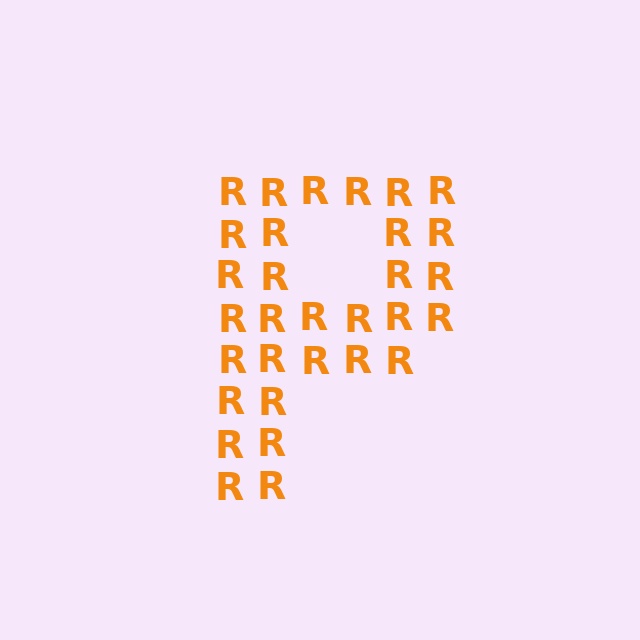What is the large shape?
The large shape is the letter P.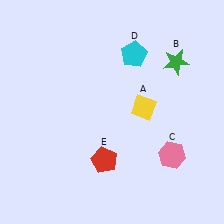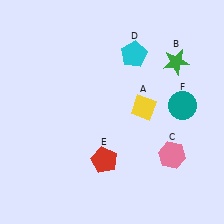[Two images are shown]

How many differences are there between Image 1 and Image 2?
There is 1 difference between the two images.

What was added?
A teal circle (F) was added in Image 2.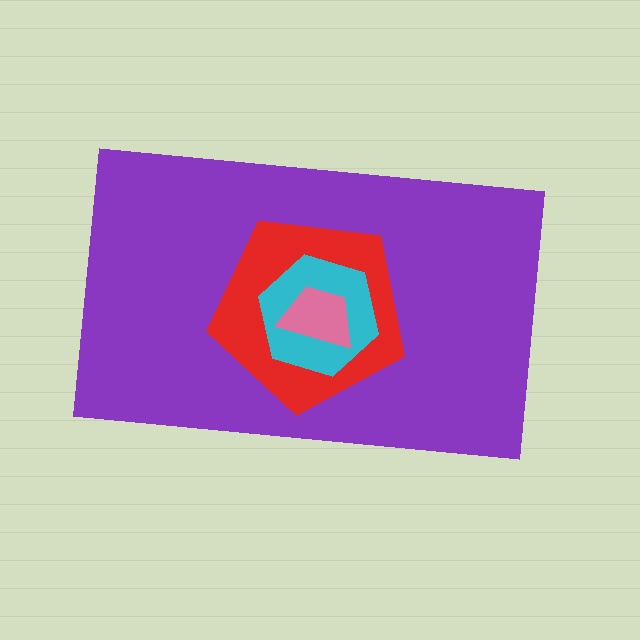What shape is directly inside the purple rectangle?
The red pentagon.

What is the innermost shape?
The pink trapezoid.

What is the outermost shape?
The purple rectangle.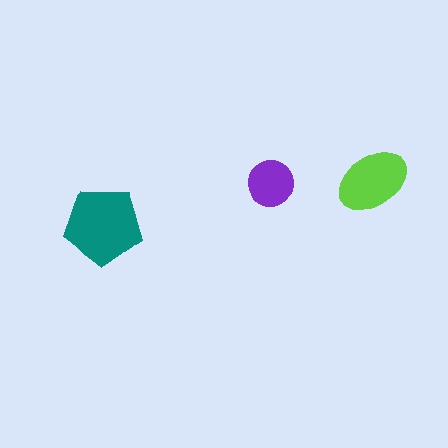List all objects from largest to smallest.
The teal pentagon, the lime ellipse, the purple circle.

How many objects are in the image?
There are 3 objects in the image.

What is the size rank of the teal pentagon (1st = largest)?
1st.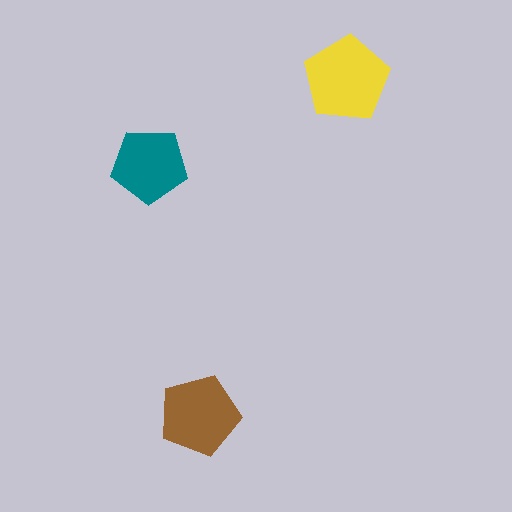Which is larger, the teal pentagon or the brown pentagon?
The brown one.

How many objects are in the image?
There are 3 objects in the image.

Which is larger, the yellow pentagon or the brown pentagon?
The yellow one.